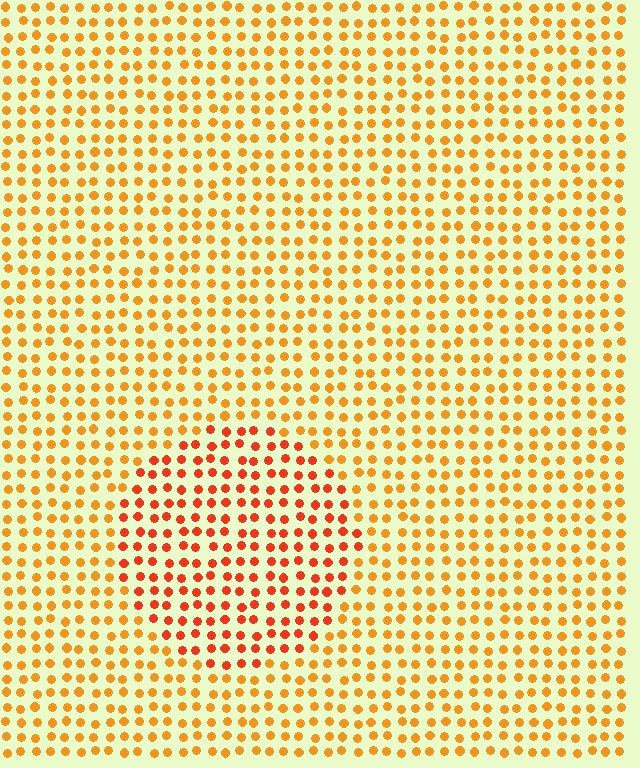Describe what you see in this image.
The image is filled with small orange elements in a uniform arrangement. A circle-shaped region is visible where the elements are tinted to a slightly different hue, forming a subtle color boundary.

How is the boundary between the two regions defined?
The boundary is defined purely by a slight shift in hue (about 27 degrees). Spacing, size, and orientation are identical on both sides.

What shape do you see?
I see a circle.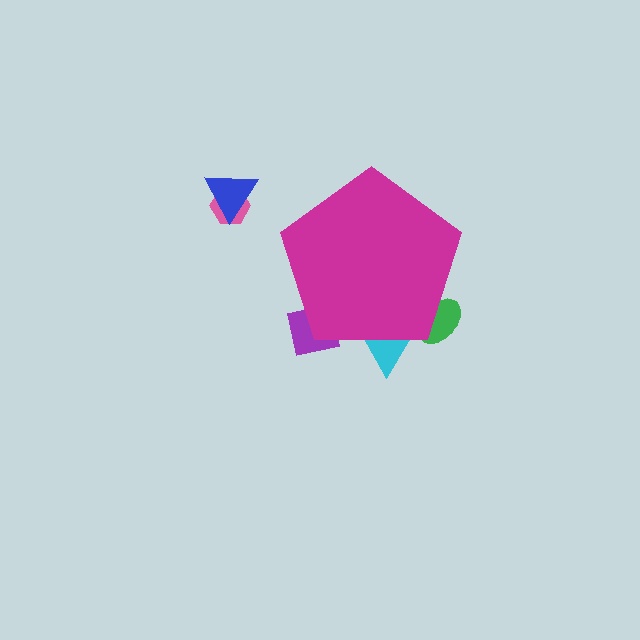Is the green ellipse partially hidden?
Yes, the green ellipse is partially hidden behind the magenta pentagon.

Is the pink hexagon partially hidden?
No, the pink hexagon is fully visible.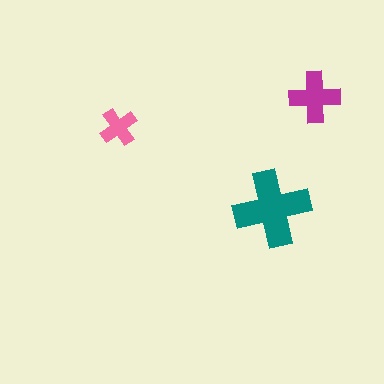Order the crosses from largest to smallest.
the teal one, the magenta one, the pink one.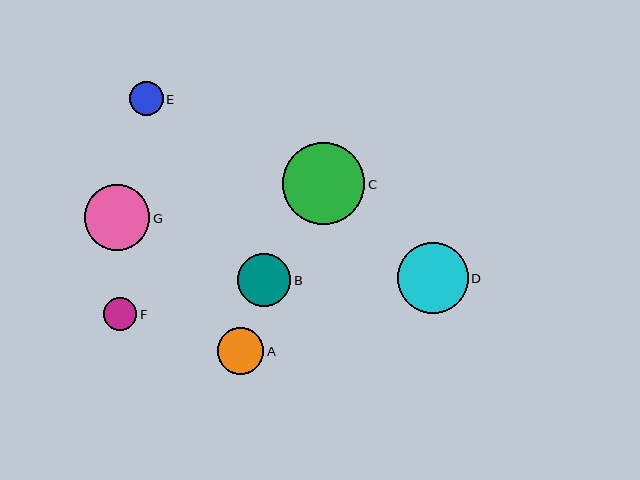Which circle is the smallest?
Circle F is the smallest with a size of approximately 34 pixels.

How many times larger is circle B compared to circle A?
Circle B is approximately 1.1 times the size of circle A.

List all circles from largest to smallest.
From largest to smallest: C, D, G, B, A, E, F.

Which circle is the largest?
Circle C is the largest with a size of approximately 82 pixels.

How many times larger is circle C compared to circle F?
Circle C is approximately 2.4 times the size of circle F.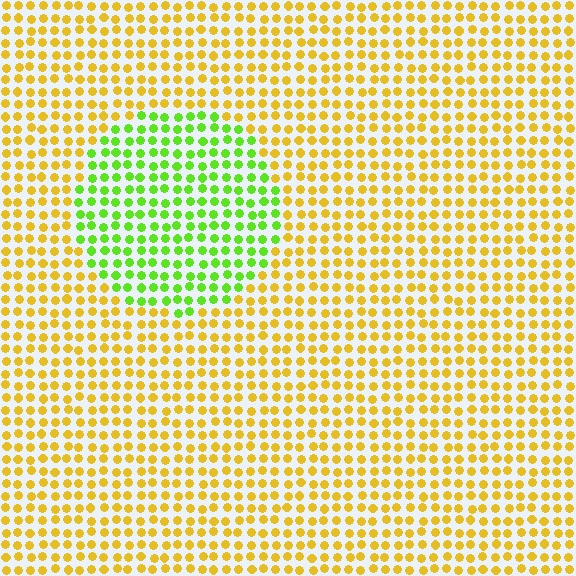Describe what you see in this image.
The image is filled with small yellow elements in a uniform arrangement. A circle-shaped region is visible where the elements are tinted to a slightly different hue, forming a subtle color boundary.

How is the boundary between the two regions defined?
The boundary is defined purely by a slight shift in hue (about 54 degrees). Spacing, size, and orientation are identical on both sides.